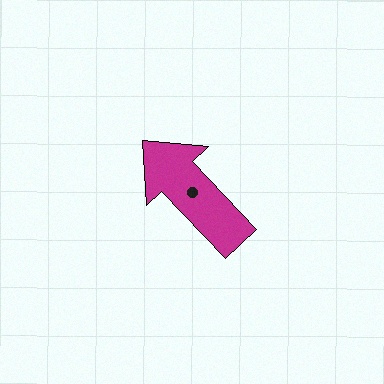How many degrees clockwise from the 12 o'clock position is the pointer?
Approximately 317 degrees.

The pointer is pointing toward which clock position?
Roughly 11 o'clock.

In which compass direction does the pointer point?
Northwest.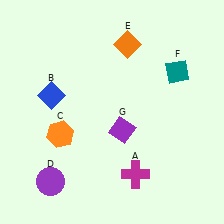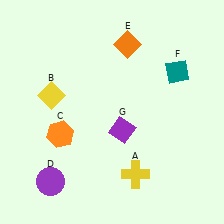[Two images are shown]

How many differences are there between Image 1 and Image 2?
There are 2 differences between the two images.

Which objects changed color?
A changed from magenta to yellow. B changed from blue to yellow.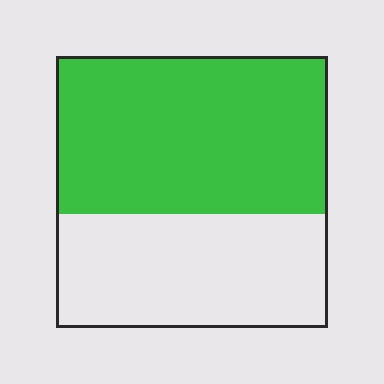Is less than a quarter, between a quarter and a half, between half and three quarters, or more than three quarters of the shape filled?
Between half and three quarters.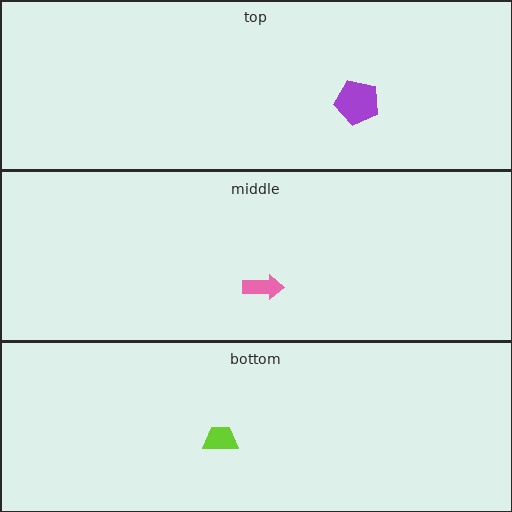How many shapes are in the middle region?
1.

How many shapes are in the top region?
1.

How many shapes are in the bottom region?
1.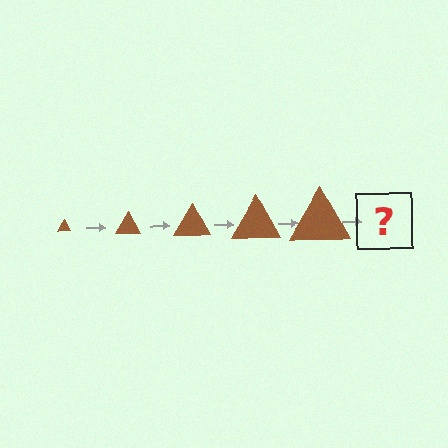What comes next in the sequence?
The next element should be a brown triangle, larger than the previous one.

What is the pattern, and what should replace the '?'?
The pattern is that the triangle gets progressively larger each step. The '?' should be a brown triangle, larger than the previous one.